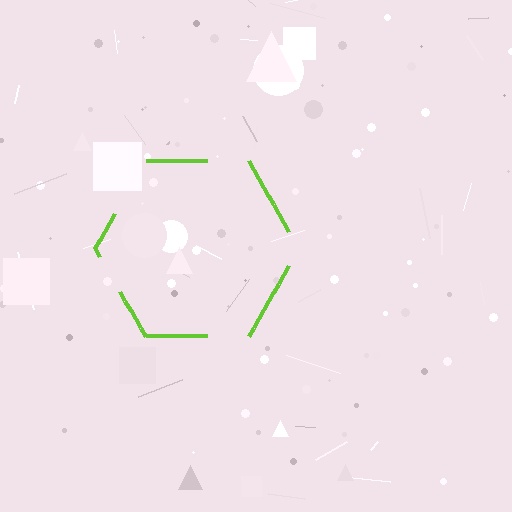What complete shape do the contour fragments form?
The contour fragments form a hexagon.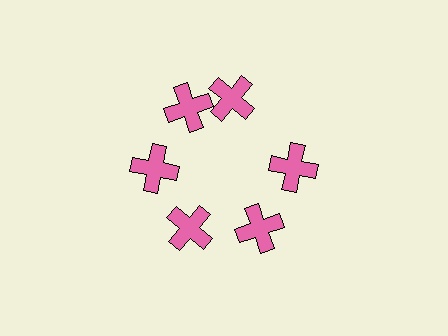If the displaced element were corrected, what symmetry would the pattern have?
It would have 6-fold rotational symmetry — the pattern would map onto itself every 60 degrees.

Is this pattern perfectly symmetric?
No. The 6 pink crosses are arranged in a ring, but one element near the 1 o'clock position is rotated out of alignment along the ring, breaking the 6-fold rotational symmetry.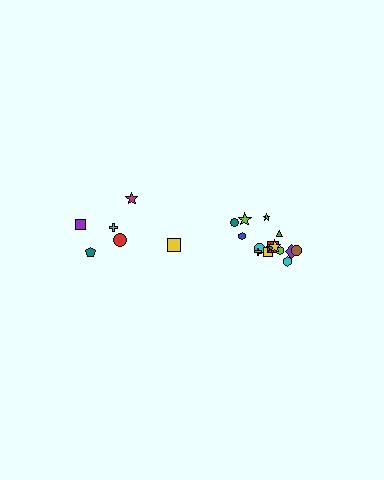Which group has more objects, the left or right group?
The right group.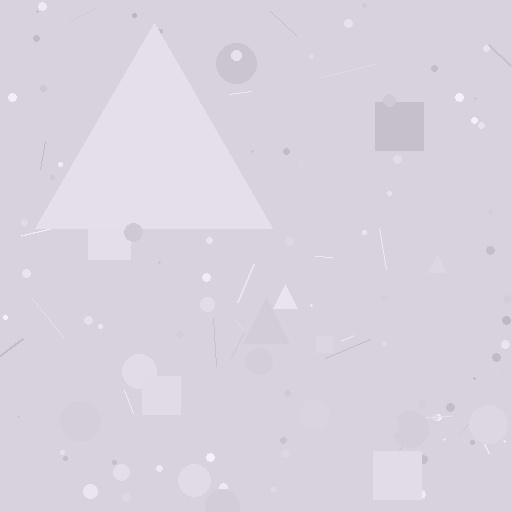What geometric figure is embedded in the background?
A triangle is embedded in the background.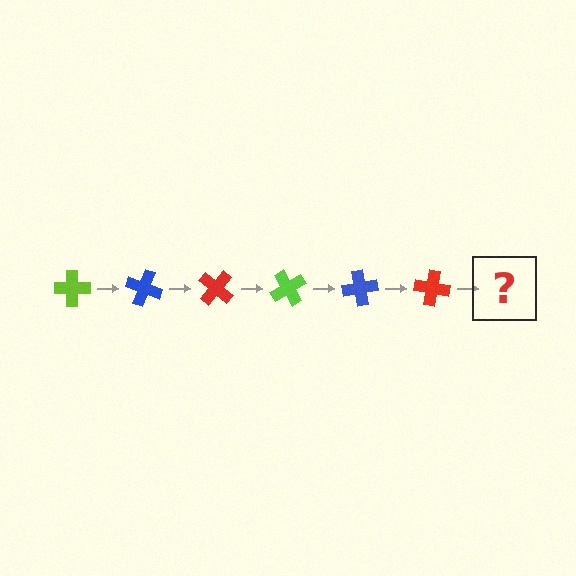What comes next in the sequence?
The next element should be a lime cross, rotated 120 degrees from the start.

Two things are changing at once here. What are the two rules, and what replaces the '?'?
The two rules are that it rotates 20 degrees each step and the color cycles through lime, blue, and red. The '?' should be a lime cross, rotated 120 degrees from the start.